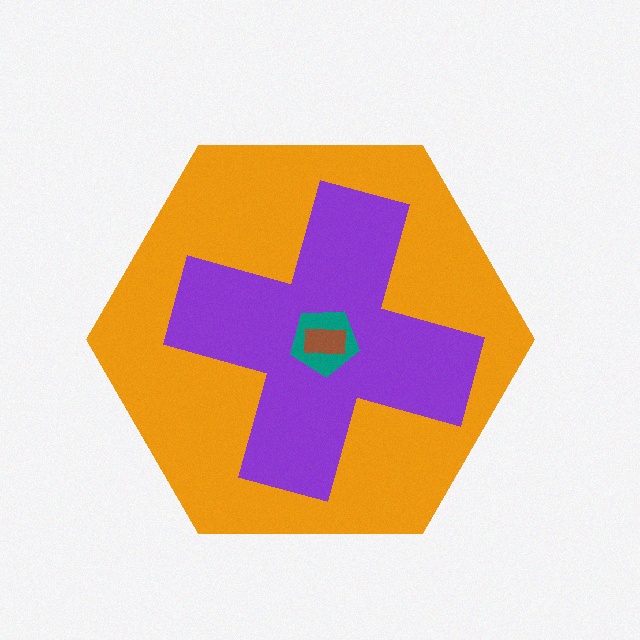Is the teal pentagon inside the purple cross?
Yes.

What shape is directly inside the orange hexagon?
The purple cross.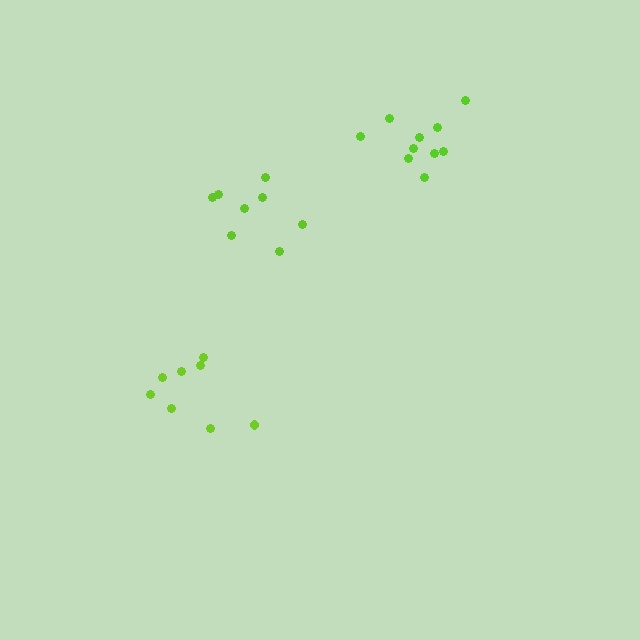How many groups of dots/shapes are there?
There are 3 groups.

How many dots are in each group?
Group 1: 10 dots, Group 2: 8 dots, Group 3: 8 dots (26 total).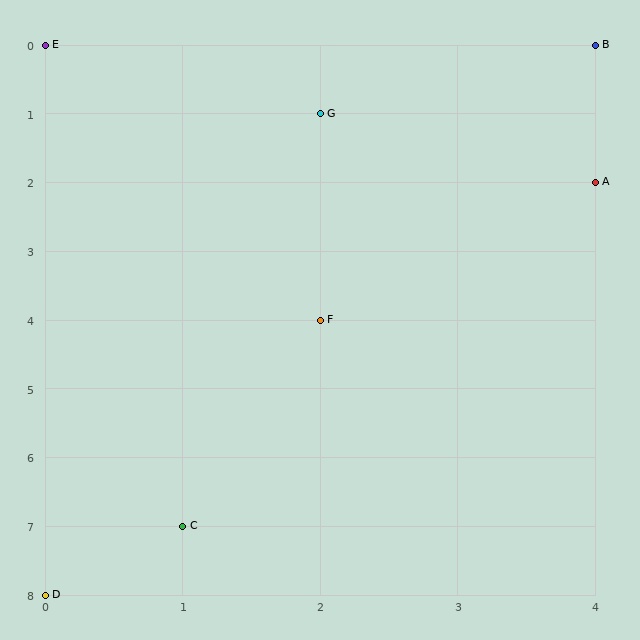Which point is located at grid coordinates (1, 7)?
Point C is at (1, 7).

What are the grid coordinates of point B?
Point B is at grid coordinates (4, 0).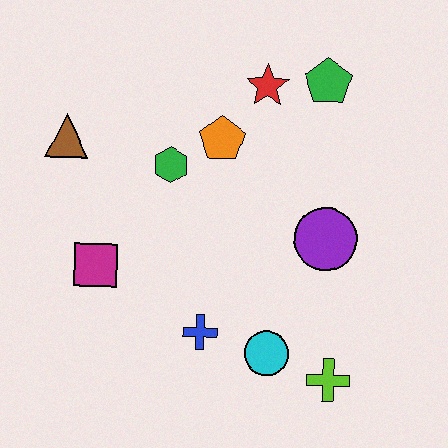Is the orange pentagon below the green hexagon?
No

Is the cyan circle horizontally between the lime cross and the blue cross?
Yes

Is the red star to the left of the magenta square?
No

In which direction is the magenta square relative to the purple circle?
The magenta square is to the left of the purple circle.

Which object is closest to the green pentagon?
The red star is closest to the green pentagon.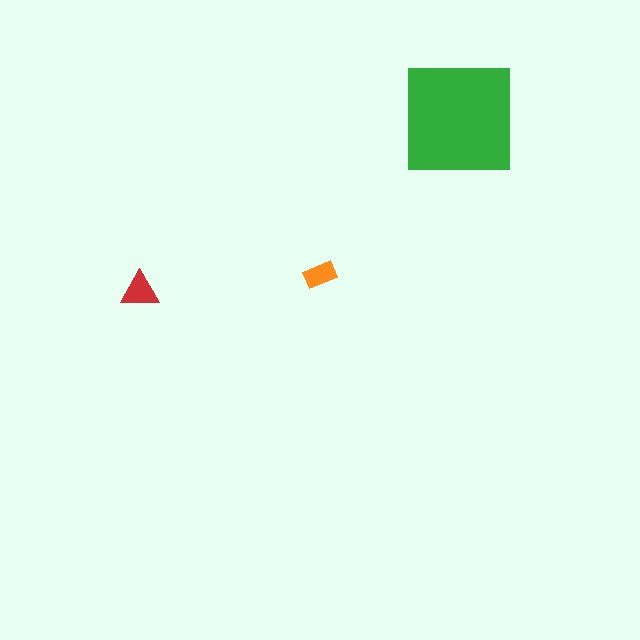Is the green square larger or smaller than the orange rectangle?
Larger.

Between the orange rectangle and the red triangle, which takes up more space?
The red triangle.